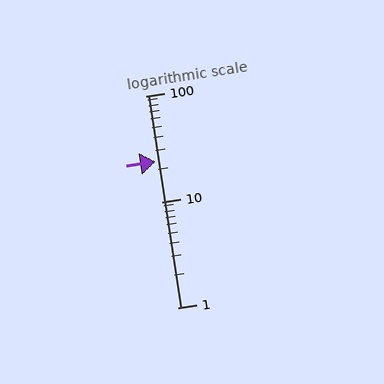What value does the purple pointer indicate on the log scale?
The pointer indicates approximately 24.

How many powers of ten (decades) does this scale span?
The scale spans 2 decades, from 1 to 100.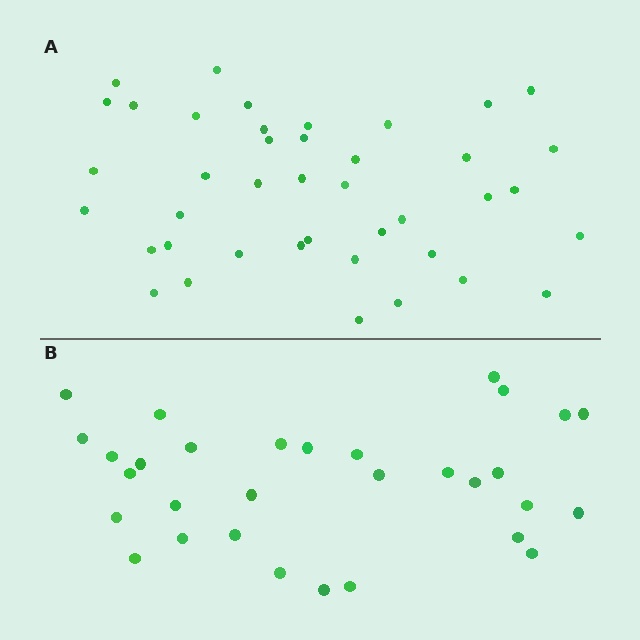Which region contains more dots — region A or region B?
Region A (the top region) has more dots.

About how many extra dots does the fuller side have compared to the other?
Region A has roughly 10 or so more dots than region B.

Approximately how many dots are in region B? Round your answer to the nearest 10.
About 30 dots. (The exact count is 31, which rounds to 30.)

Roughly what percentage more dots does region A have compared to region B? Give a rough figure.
About 30% more.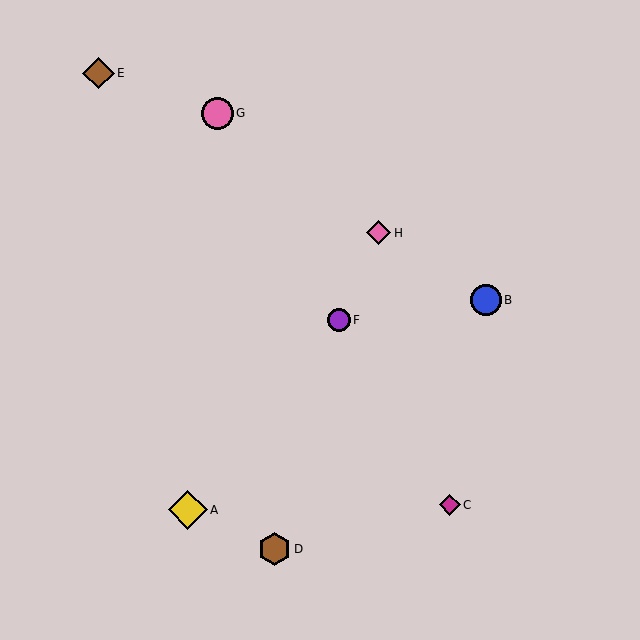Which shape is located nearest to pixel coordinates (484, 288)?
The blue circle (labeled B) at (486, 300) is nearest to that location.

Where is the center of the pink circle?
The center of the pink circle is at (217, 113).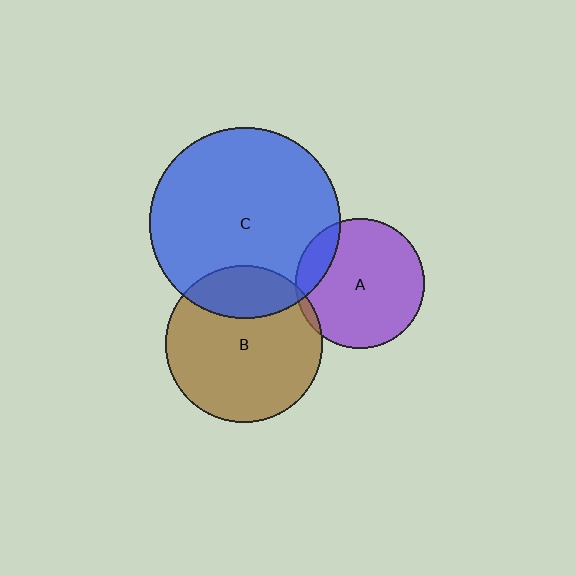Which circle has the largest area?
Circle C (blue).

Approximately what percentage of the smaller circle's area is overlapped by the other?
Approximately 5%.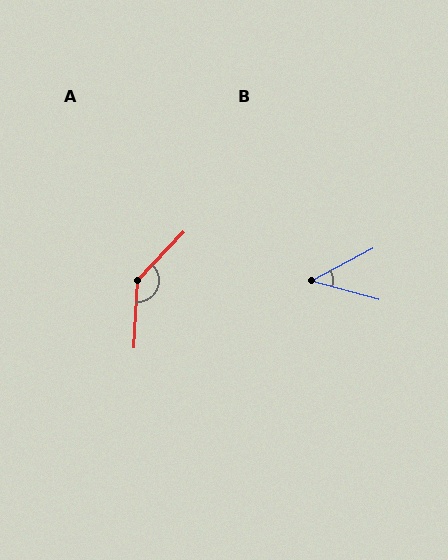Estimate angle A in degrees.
Approximately 139 degrees.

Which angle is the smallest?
B, at approximately 43 degrees.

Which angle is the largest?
A, at approximately 139 degrees.